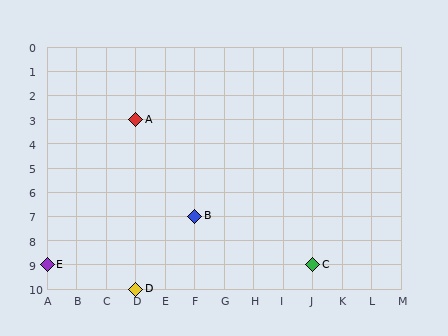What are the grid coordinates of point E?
Point E is at grid coordinates (A, 9).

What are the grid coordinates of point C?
Point C is at grid coordinates (J, 9).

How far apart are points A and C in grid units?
Points A and C are 6 columns and 6 rows apart (about 8.5 grid units diagonally).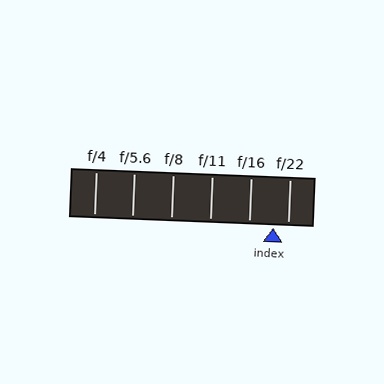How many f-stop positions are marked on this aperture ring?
There are 6 f-stop positions marked.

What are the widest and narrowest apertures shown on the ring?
The widest aperture shown is f/4 and the narrowest is f/22.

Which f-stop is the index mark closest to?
The index mark is closest to f/22.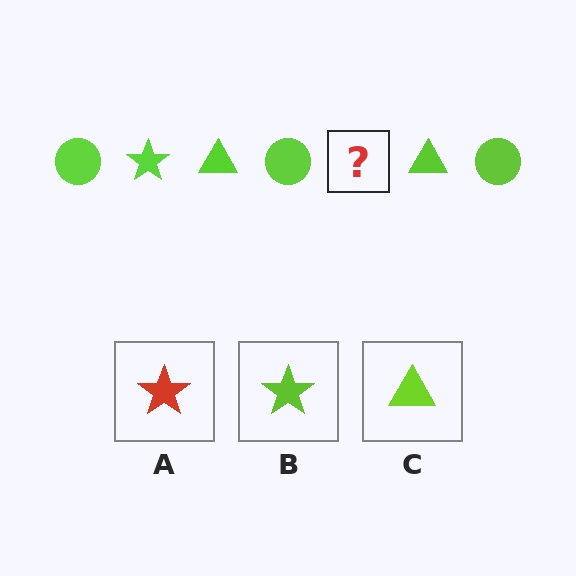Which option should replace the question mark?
Option B.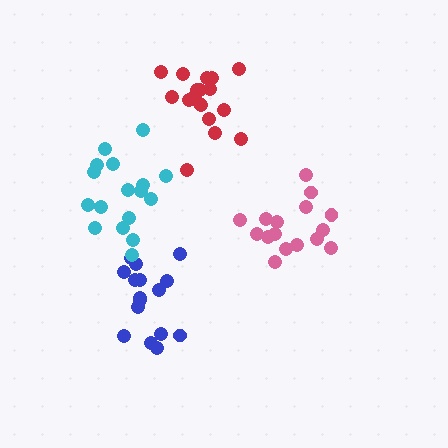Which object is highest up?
The red cluster is topmost.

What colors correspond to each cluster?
The clusters are colored: blue, pink, cyan, red.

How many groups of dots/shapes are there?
There are 4 groups.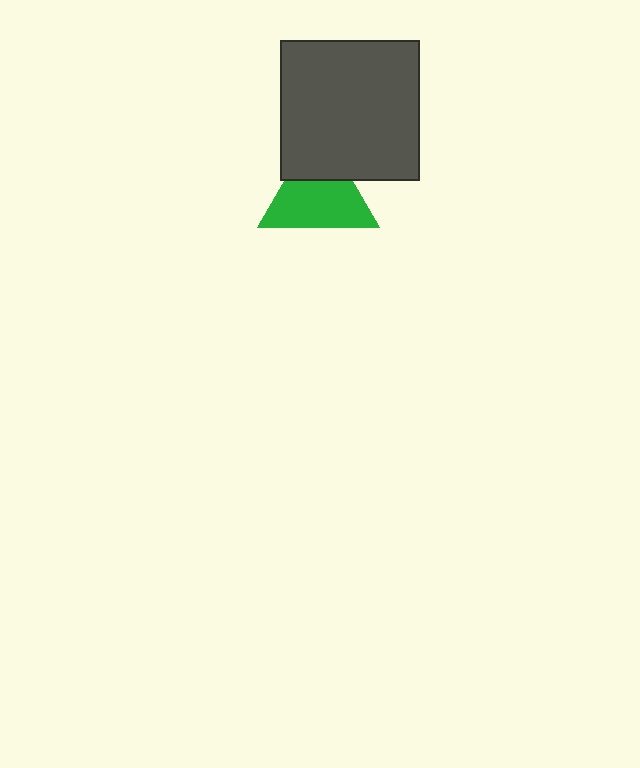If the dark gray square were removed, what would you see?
You would see the complete green triangle.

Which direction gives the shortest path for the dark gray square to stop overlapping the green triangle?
Moving up gives the shortest separation.